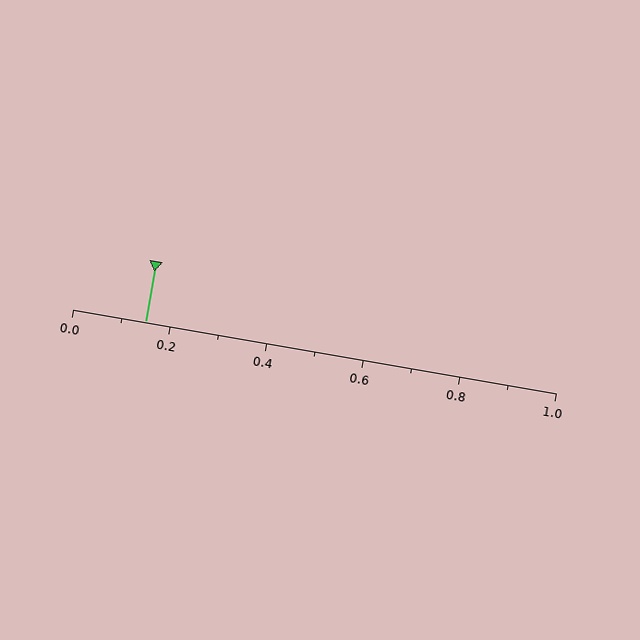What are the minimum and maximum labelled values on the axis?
The axis runs from 0.0 to 1.0.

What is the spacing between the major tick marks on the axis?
The major ticks are spaced 0.2 apart.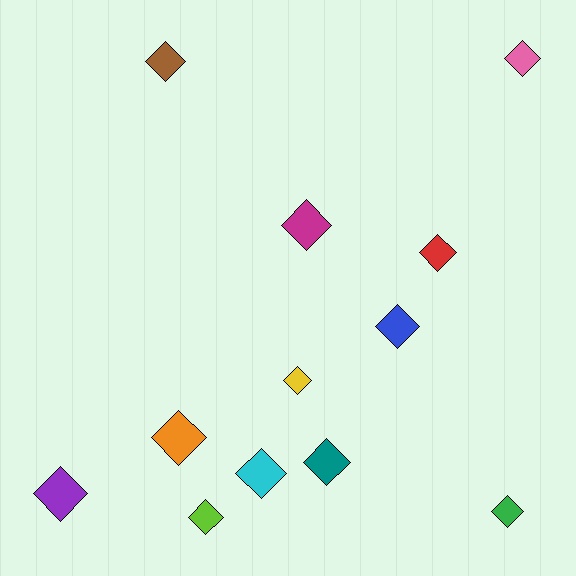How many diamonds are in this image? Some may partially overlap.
There are 12 diamonds.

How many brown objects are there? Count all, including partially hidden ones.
There is 1 brown object.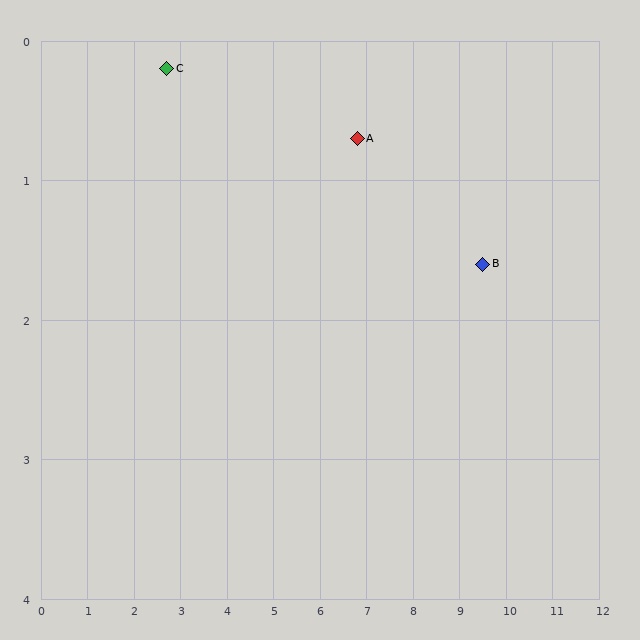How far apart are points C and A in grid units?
Points C and A are about 4.1 grid units apart.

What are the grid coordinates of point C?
Point C is at approximately (2.7, 0.2).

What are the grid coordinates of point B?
Point B is at approximately (9.5, 1.6).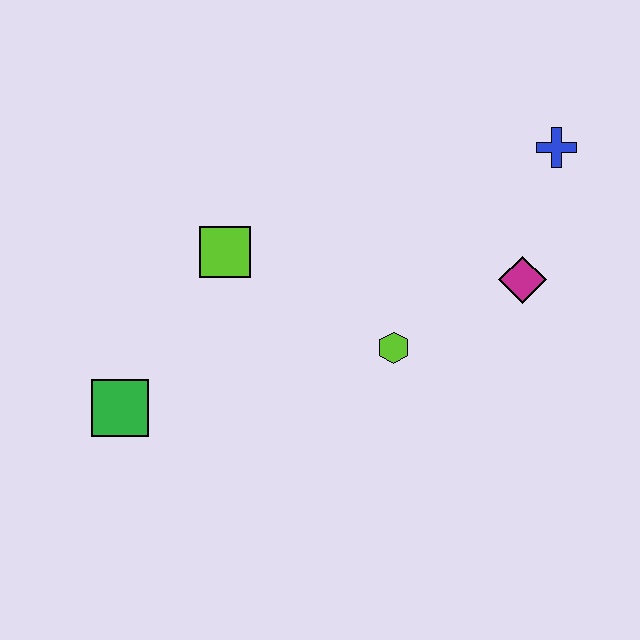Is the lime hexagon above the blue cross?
No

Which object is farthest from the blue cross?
The green square is farthest from the blue cross.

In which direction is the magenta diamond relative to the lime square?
The magenta diamond is to the right of the lime square.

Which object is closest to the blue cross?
The magenta diamond is closest to the blue cross.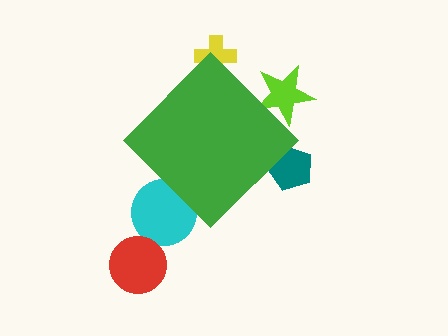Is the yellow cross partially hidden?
Yes, the yellow cross is partially hidden behind the green diamond.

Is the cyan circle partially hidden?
Yes, the cyan circle is partially hidden behind the green diamond.